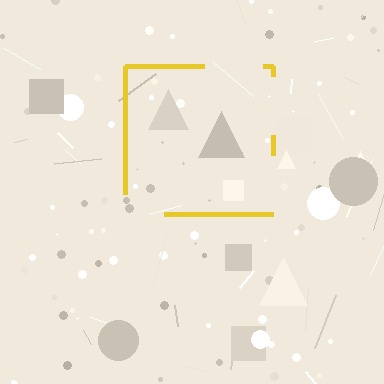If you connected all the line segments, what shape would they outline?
They would outline a square.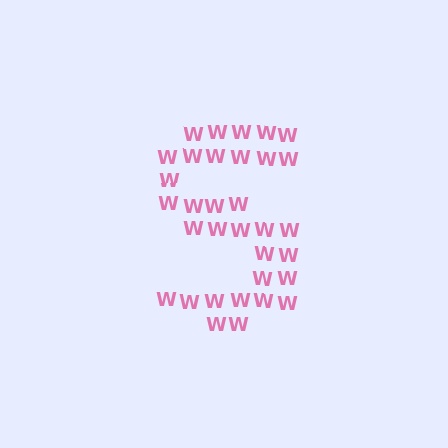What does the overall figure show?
The overall figure shows the letter S.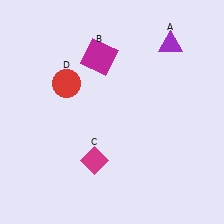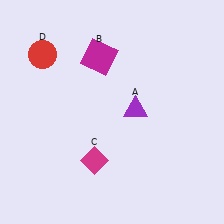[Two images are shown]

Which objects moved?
The objects that moved are: the purple triangle (A), the red circle (D).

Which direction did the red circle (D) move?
The red circle (D) moved up.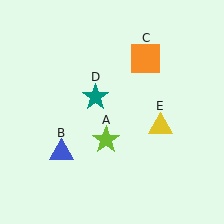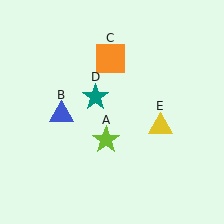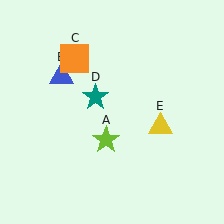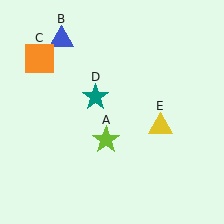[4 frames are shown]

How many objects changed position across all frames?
2 objects changed position: blue triangle (object B), orange square (object C).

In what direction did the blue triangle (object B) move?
The blue triangle (object B) moved up.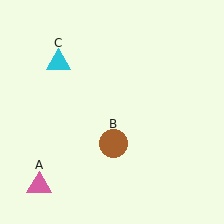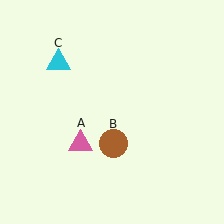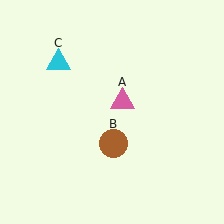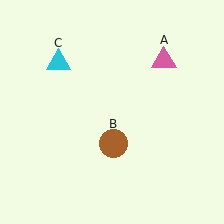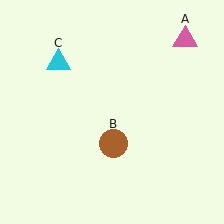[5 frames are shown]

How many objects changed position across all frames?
1 object changed position: pink triangle (object A).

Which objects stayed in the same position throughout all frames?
Brown circle (object B) and cyan triangle (object C) remained stationary.